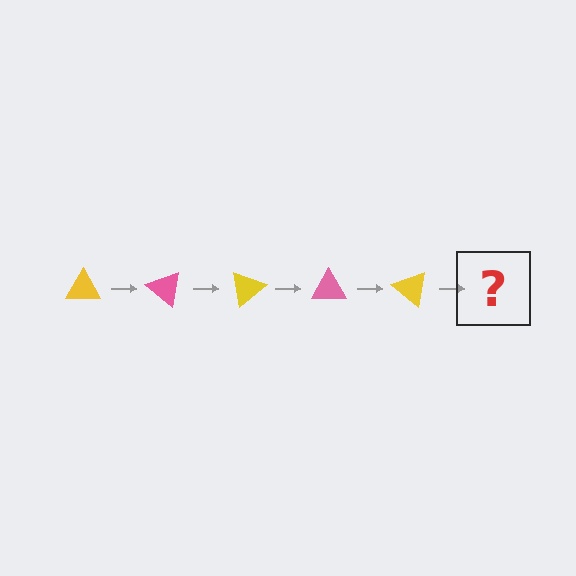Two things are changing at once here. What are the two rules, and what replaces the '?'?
The two rules are that it rotates 40 degrees each step and the color cycles through yellow and pink. The '?' should be a pink triangle, rotated 200 degrees from the start.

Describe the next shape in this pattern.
It should be a pink triangle, rotated 200 degrees from the start.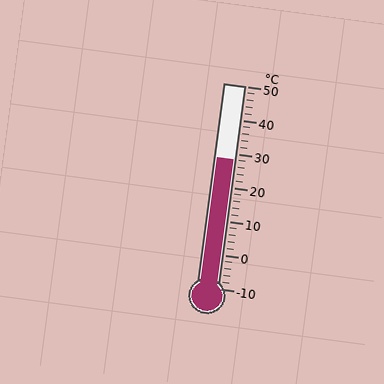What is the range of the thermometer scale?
The thermometer scale ranges from -10°C to 50°C.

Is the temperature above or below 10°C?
The temperature is above 10°C.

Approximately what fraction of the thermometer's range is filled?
The thermometer is filled to approximately 65% of its range.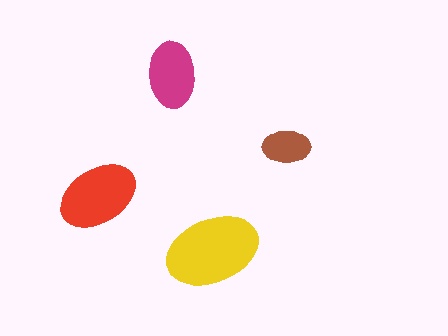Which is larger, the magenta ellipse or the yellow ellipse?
The yellow one.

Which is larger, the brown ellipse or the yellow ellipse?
The yellow one.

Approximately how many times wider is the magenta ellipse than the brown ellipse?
About 1.5 times wider.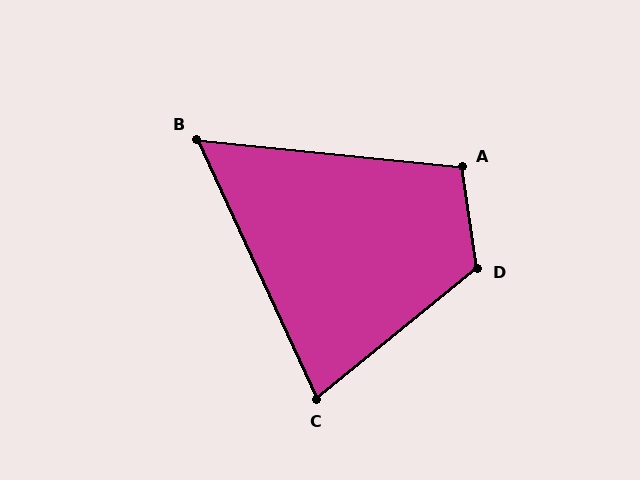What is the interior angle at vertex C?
Approximately 76 degrees (acute).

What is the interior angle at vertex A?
Approximately 104 degrees (obtuse).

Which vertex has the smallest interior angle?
B, at approximately 59 degrees.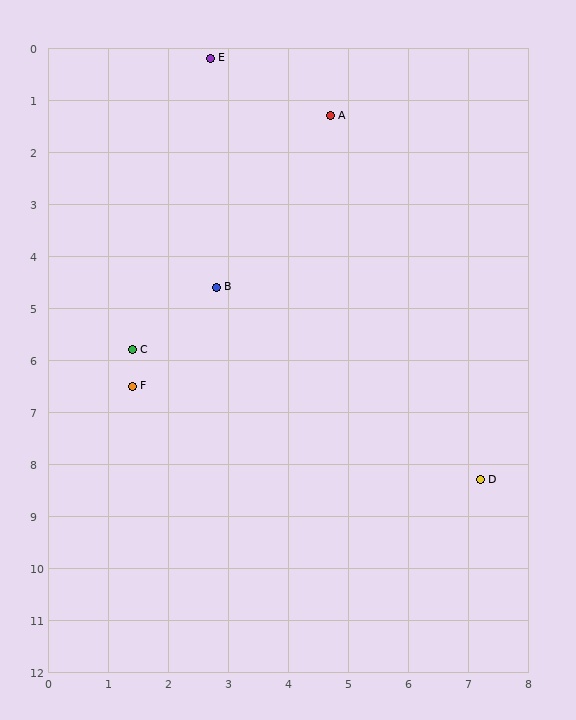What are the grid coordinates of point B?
Point B is at approximately (2.8, 4.6).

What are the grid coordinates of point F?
Point F is at approximately (1.4, 6.5).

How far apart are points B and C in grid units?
Points B and C are about 1.8 grid units apart.